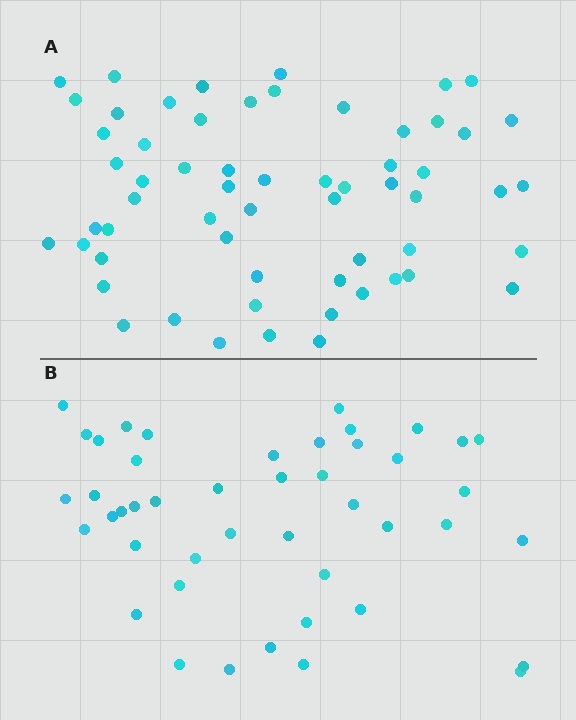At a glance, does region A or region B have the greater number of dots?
Region A (the top region) has more dots.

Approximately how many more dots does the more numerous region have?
Region A has approximately 15 more dots than region B.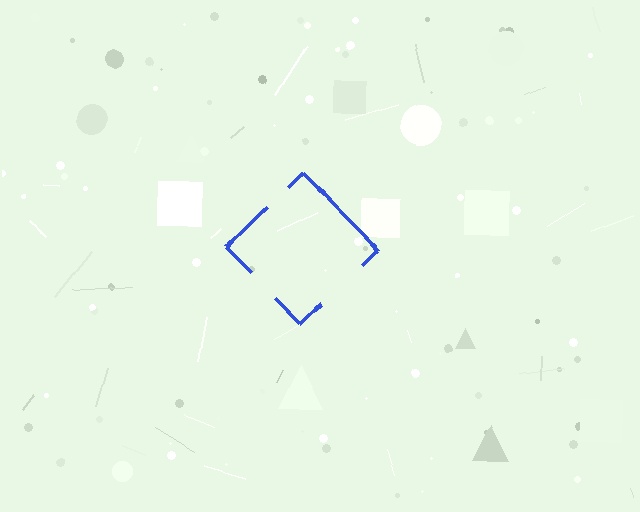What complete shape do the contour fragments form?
The contour fragments form a diamond.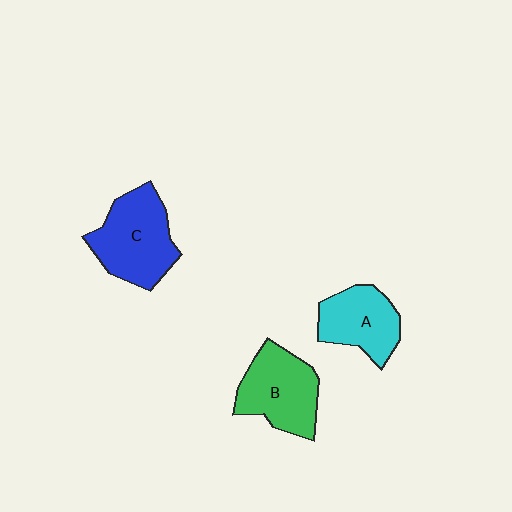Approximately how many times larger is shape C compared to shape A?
Approximately 1.3 times.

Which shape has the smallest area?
Shape A (cyan).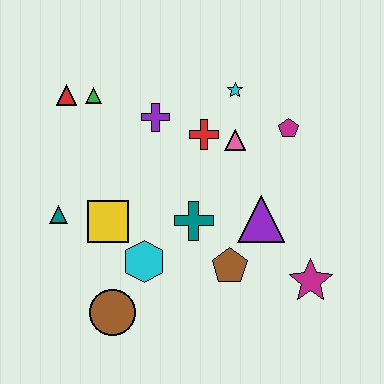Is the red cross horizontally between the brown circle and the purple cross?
No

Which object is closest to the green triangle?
The red triangle is closest to the green triangle.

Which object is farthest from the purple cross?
The magenta star is farthest from the purple cross.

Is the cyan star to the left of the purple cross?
No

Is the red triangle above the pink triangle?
Yes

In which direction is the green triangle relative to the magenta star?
The green triangle is to the left of the magenta star.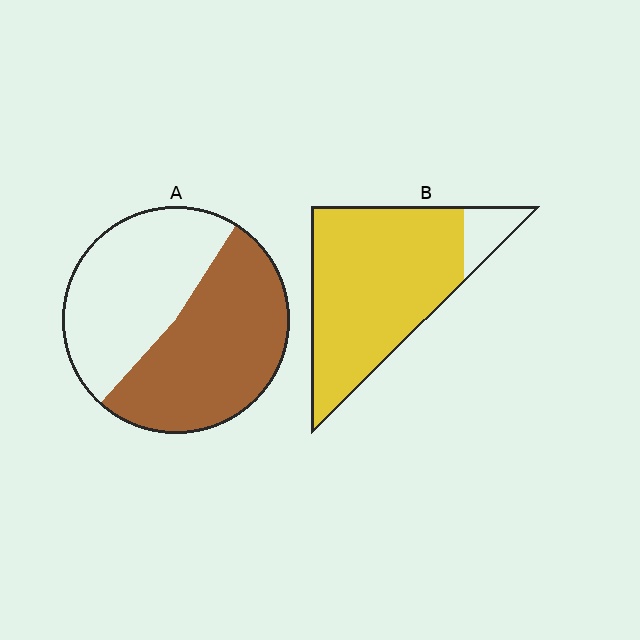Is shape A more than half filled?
Roughly half.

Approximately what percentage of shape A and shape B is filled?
A is approximately 55% and B is approximately 90%.